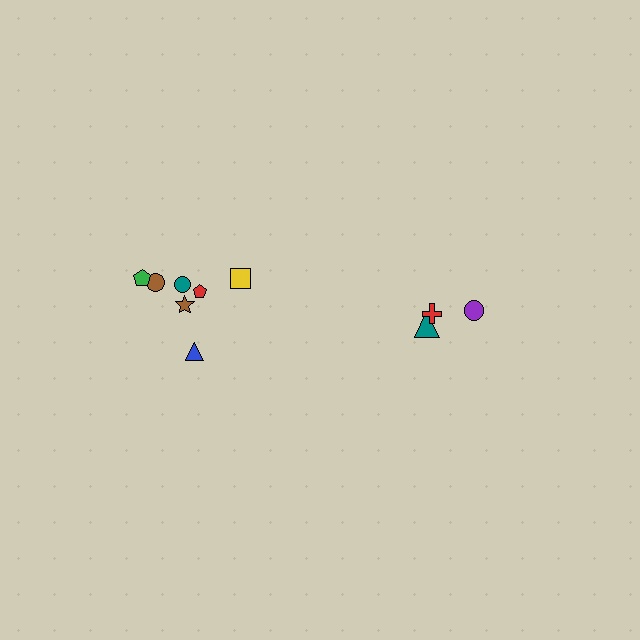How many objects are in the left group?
There are 7 objects.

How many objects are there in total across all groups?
There are 10 objects.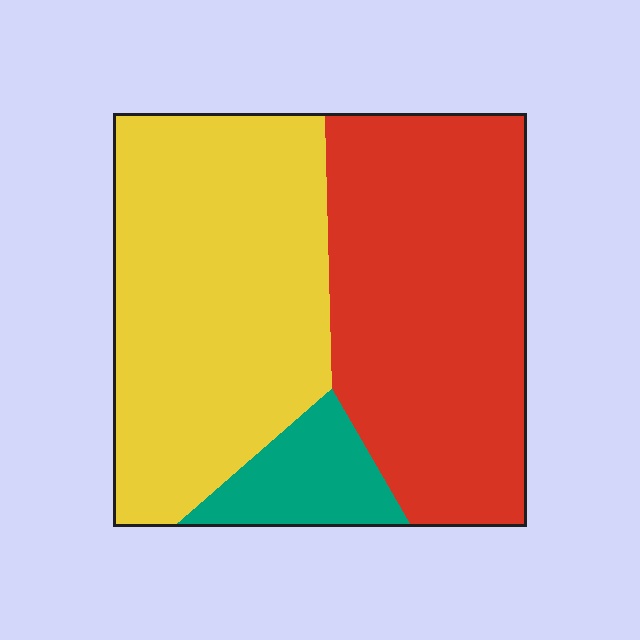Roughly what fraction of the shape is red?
Red takes up between a third and a half of the shape.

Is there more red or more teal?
Red.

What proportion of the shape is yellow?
Yellow takes up between a quarter and a half of the shape.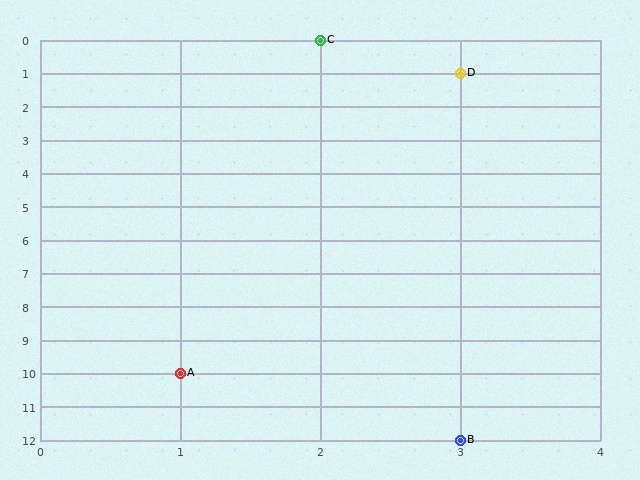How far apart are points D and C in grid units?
Points D and C are 1 column and 1 row apart (about 1.4 grid units diagonally).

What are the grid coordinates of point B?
Point B is at grid coordinates (3, 12).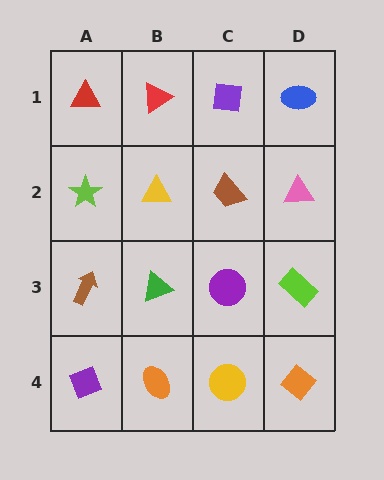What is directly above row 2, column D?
A blue ellipse.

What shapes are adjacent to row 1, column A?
A lime star (row 2, column A), a red triangle (row 1, column B).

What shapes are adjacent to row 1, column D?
A pink triangle (row 2, column D), a purple square (row 1, column C).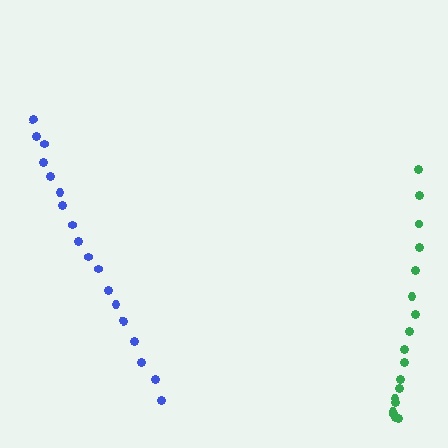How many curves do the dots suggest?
There are 2 distinct paths.